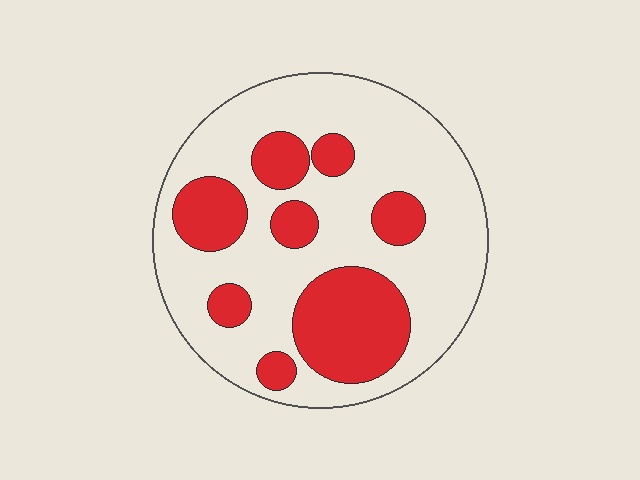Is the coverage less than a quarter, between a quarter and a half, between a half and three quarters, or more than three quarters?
Between a quarter and a half.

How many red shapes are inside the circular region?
8.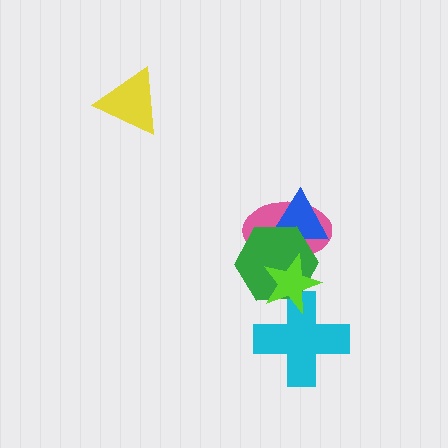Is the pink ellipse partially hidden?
Yes, it is partially covered by another shape.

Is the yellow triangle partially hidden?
No, no other shape covers it.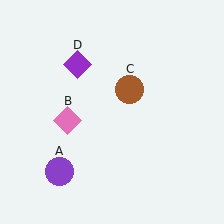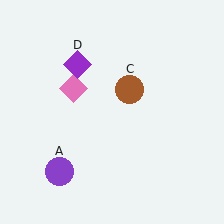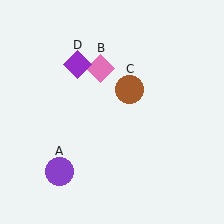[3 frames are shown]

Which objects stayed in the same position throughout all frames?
Purple circle (object A) and brown circle (object C) and purple diamond (object D) remained stationary.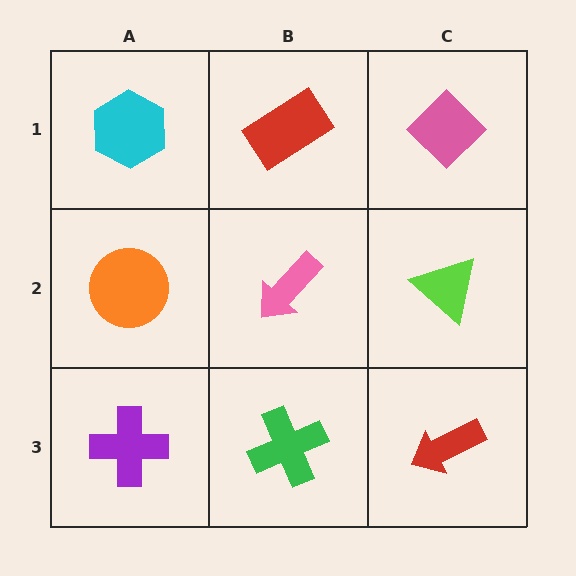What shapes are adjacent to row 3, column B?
A pink arrow (row 2, column B), a purple cross (row 3, column A), a red arrow (row 3, column C).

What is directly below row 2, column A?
A purple cross.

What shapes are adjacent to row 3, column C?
A lime triangle (row 2, column C), a green cross (row 3, column B).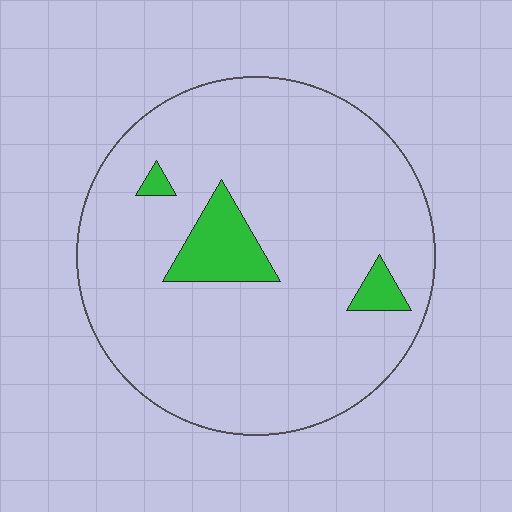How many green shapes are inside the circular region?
3.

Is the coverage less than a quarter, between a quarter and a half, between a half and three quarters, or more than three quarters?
Less than a quarter.